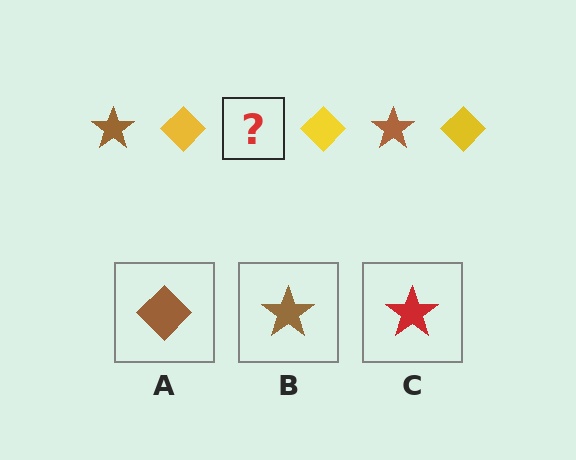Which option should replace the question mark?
Option B.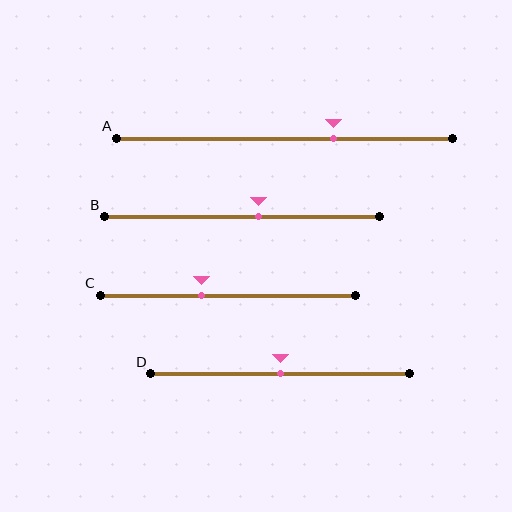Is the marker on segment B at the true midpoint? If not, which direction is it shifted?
No, the marker on segment B is shifted to the right by about 6% of the segment length.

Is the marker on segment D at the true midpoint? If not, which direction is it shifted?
Yes, the marker on segment D is at the true midpoint.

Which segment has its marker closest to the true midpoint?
Segment D has its marker closest to the true midpoint.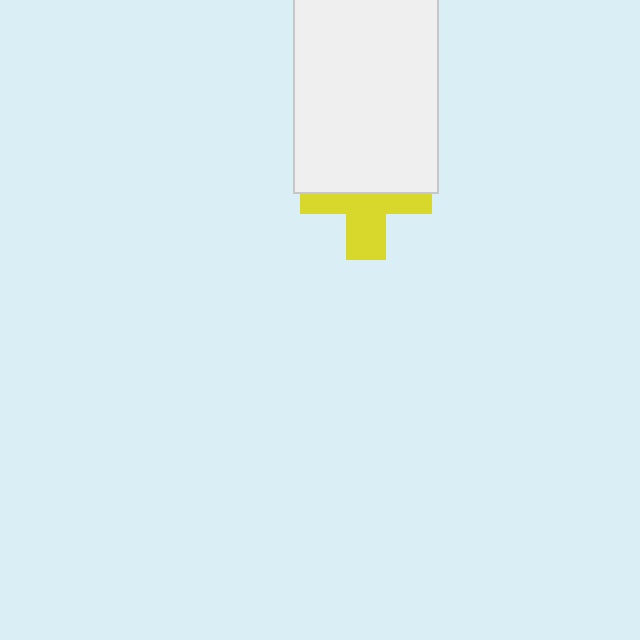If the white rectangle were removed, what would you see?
You would see the complete yellow cross.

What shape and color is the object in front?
The object in front is a white rectangle.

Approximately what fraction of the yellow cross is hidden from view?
Roughly 50% of the yellow cross is hidden behind the white rectangle.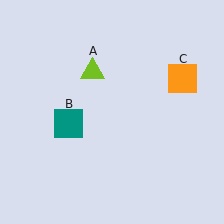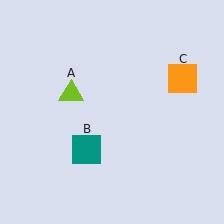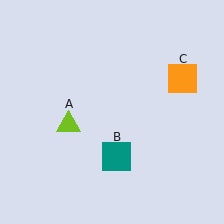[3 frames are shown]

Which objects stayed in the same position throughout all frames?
Orange square (object C) remained stationary.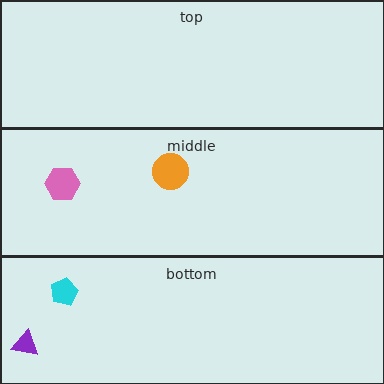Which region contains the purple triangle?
The bottom region.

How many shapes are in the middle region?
2.